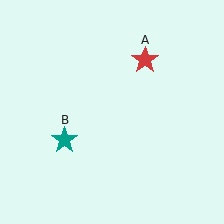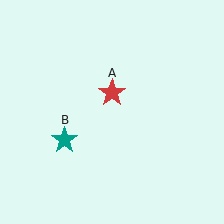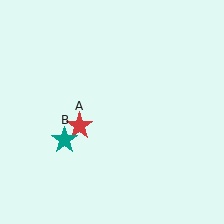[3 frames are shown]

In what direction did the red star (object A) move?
The red star (object A) moved down and to the left.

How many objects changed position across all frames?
1 object changed position: red star (object A).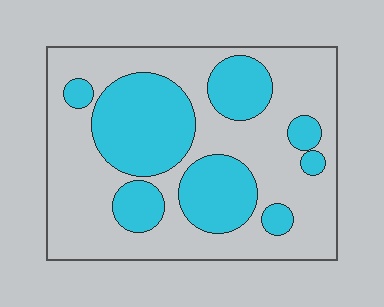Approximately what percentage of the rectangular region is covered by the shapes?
Approximately 35%.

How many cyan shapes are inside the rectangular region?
8.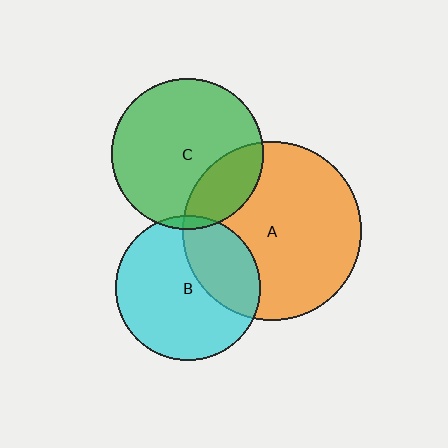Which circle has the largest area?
Circle A (orange).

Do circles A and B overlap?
Yes.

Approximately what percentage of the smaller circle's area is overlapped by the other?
Approximately 30%.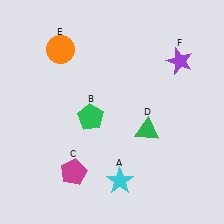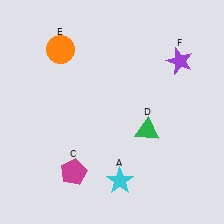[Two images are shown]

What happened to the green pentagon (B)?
The green pentagon (B) was removed in Image 2. It was in the bottom-left area of Image 1.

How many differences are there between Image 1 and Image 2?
There is 1 difference between the two images.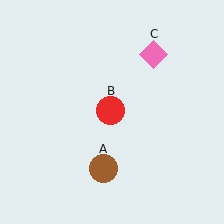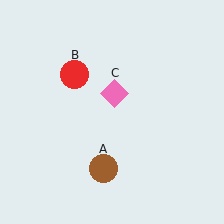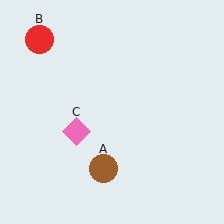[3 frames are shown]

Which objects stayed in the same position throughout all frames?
Brown circle (object A) remained stationary.